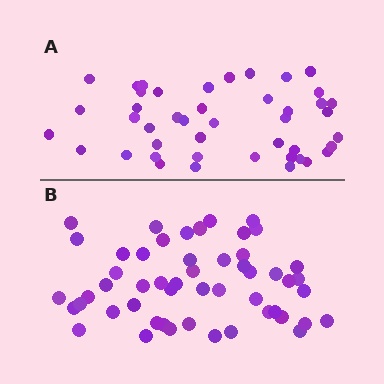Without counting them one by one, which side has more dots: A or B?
Region B (the bottom region) has more dots.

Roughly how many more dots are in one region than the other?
Region B has roughly 8 or so more dots than region A.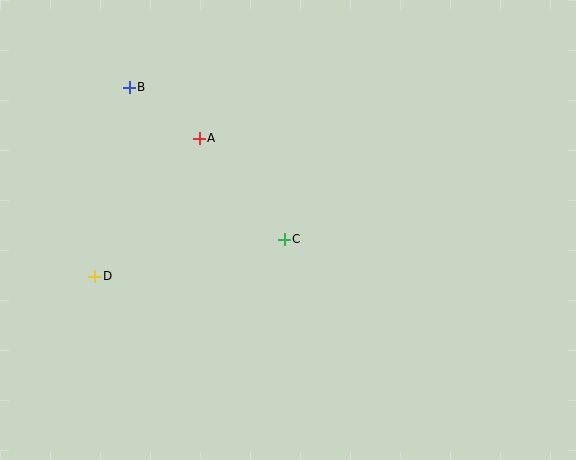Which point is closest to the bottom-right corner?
Point C is closest to the bottom-right corner.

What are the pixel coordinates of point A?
Point A is at (199, 138).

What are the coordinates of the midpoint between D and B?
The midpoint between D and B is at (112, 182).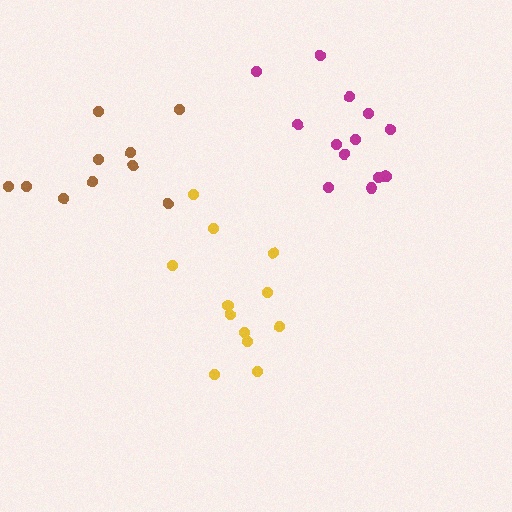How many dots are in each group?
Group 1: 10 dots, Group 2: 12 dots, Group 3: 14 dots (36 total).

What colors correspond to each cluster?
The clusters are colored: brown, yellow, magenta.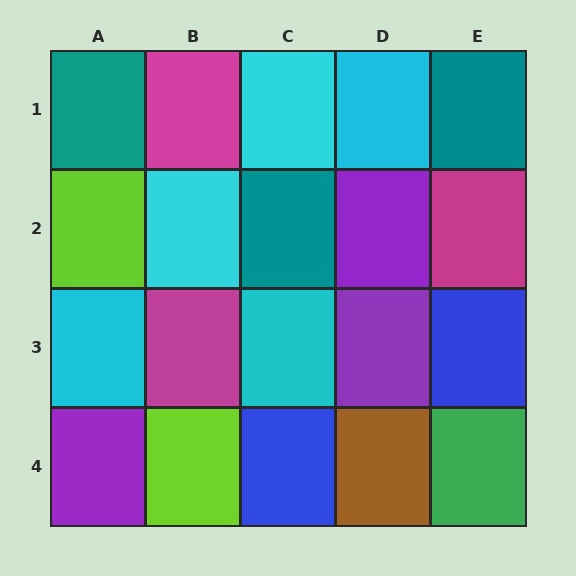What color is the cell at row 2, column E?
Magenta.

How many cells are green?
1 cell is green.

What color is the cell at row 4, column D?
Brown.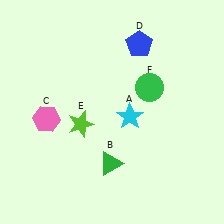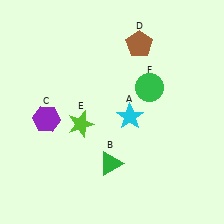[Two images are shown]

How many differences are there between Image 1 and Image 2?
There are 2 differences between the two images.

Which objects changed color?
C changed from pink to purple. D changed from blue to brown.